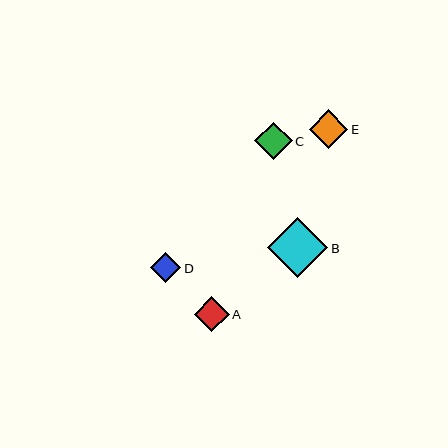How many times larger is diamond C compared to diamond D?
Diamond C is approximately 1.2 times the size of diamond D.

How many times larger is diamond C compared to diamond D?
Diamond C is approximately 1.2 times the size of diamond D.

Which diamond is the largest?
Diamond B is the largest with a size of approximately 60 pixels.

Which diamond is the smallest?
Diamond D is the smallest with a size of approximately 30 pixels.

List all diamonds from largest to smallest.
From largest to smallest: B, E, C, A, D.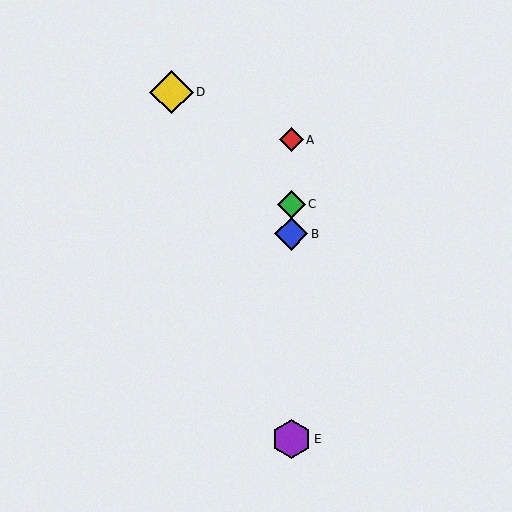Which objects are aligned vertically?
Objects A, B, C, E are aligned vertically.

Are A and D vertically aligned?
No, A is at x≈291 and D is at x≈171.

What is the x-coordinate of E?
Object E is at x≈291.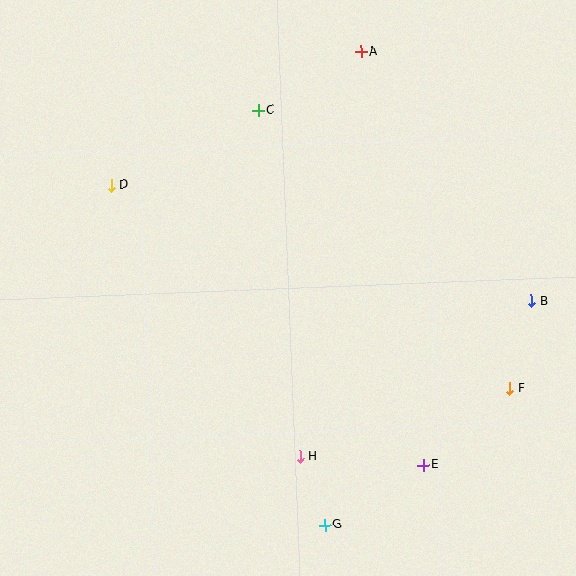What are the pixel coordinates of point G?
Point G is at (325, 525).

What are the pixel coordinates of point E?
Point E is at (424, 465).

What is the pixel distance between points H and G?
The distance between H and G is 73 pixels.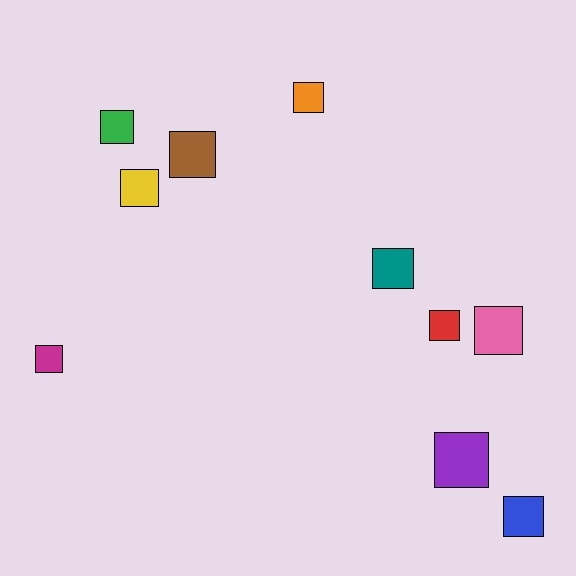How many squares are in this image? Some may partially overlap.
There are 10 squares.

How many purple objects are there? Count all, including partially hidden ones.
There is 1 purple object.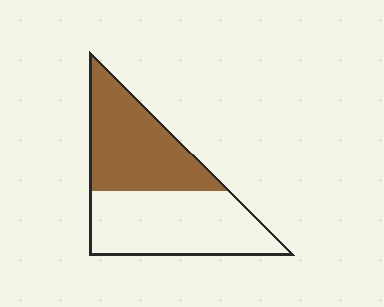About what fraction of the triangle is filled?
About one half (1/2).